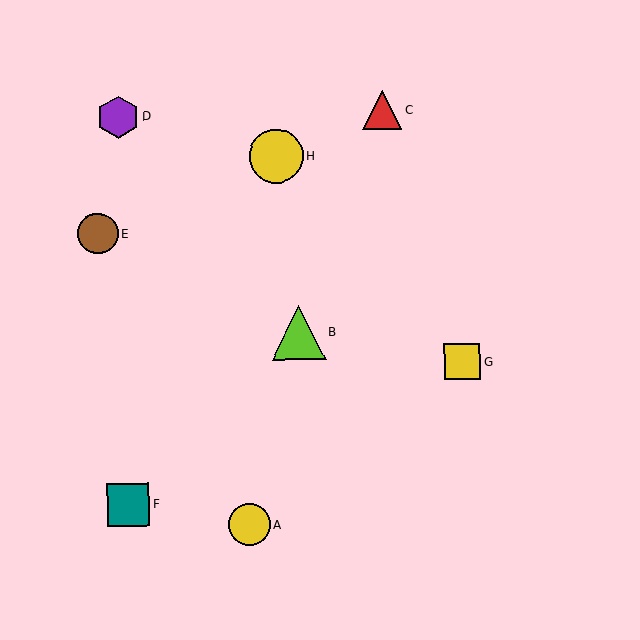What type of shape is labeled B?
Shape B is a lime triangle.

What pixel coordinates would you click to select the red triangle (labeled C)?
Click at (382, 110) to select the red triangle C.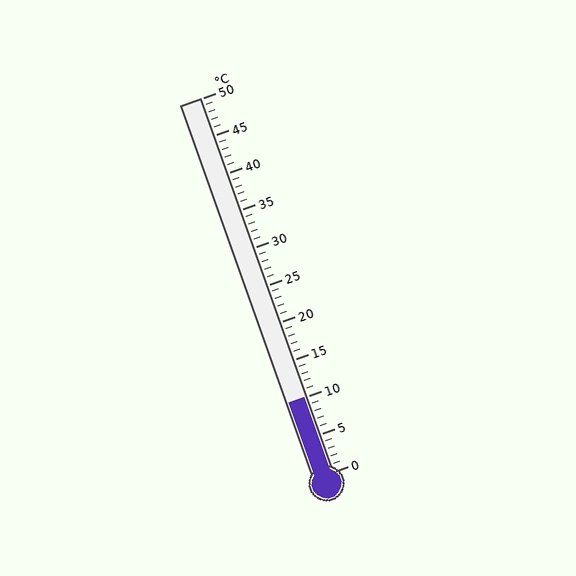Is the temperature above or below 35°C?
The temperature is below 35°C.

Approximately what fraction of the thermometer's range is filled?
The thermometer is filled to approximately 20% of its range.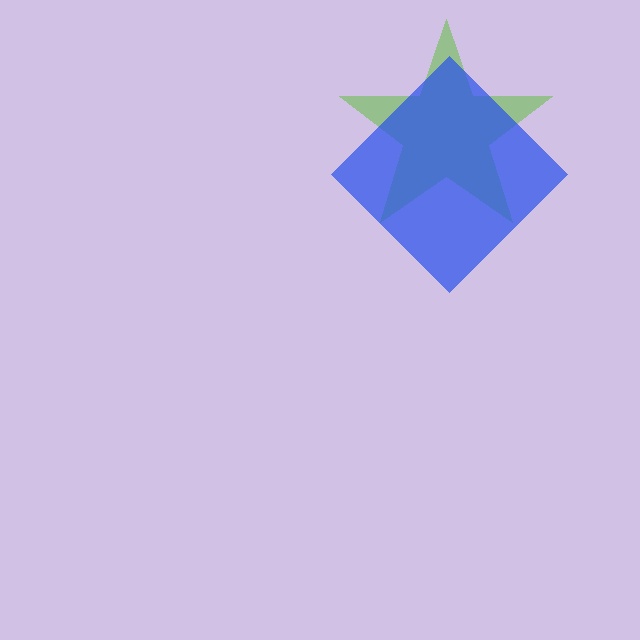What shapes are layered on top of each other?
The layered shapes are: a lime star, a blue diamond.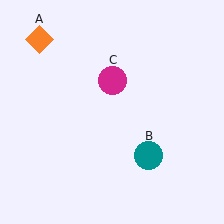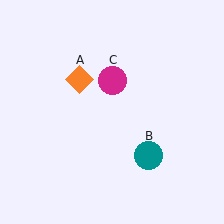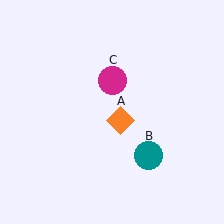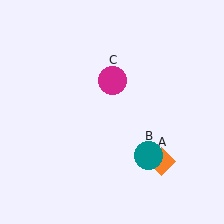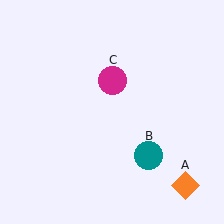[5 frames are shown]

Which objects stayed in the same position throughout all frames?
Teal circle (object B) and magenta circle (object C) remained stationary.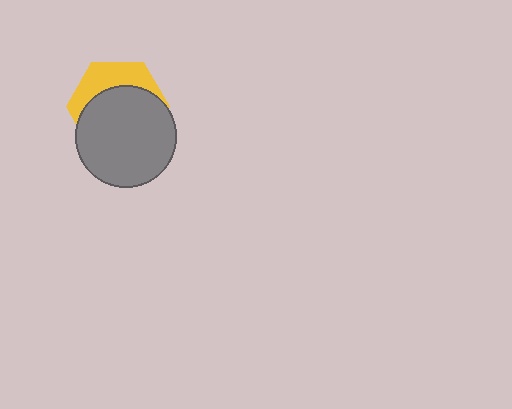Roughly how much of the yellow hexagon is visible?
A small part of it is visible (roughly 35%).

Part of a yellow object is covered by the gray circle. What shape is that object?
It is a hexagon.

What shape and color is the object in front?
The object in front is a gray circle.